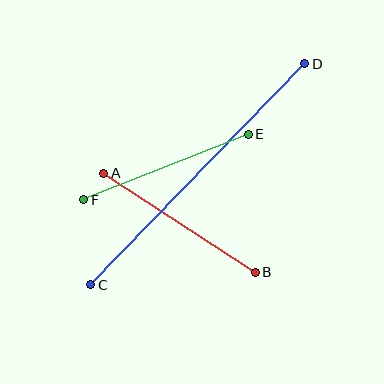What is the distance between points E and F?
The distance is approximately 177 pixels.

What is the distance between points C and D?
The distance is approximately 307 pixels.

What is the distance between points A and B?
The distance is approximately 181 pixels.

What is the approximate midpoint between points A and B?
The midpoint is at approximately (180, 223) pixels.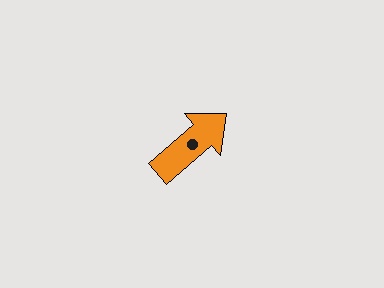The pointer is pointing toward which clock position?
Roughly 2 o'clock.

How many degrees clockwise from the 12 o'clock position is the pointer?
Approximately 49 degrees.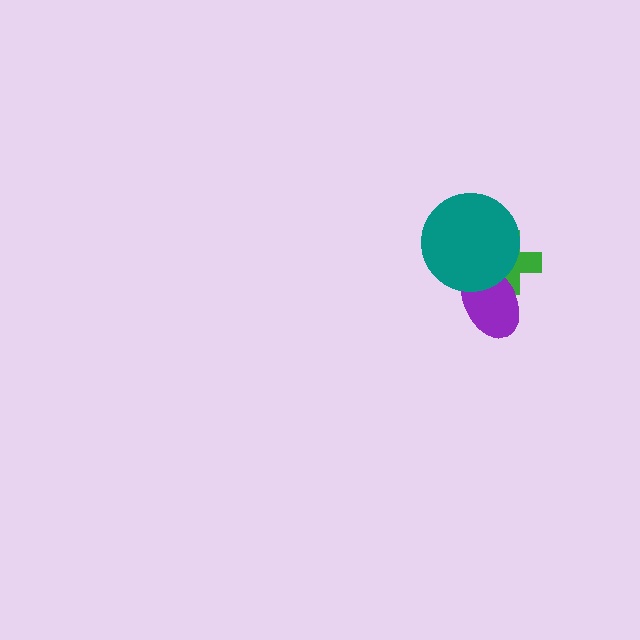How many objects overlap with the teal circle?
2 objects overlap with the teal circle.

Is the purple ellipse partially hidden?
Yes, it is partially covered by another shape.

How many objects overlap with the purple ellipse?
2 objects overlap with the purple ellipse.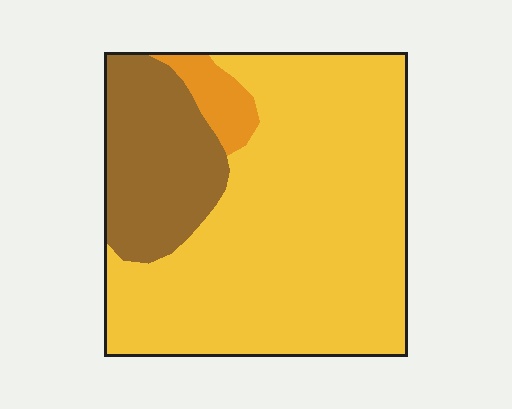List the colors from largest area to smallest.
From largest to smallest: yellow, brown, orange.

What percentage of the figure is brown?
Brown covers roughly 20% of the figure.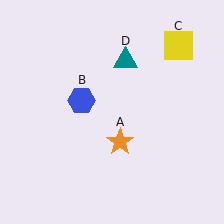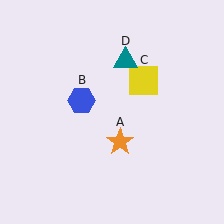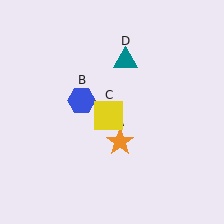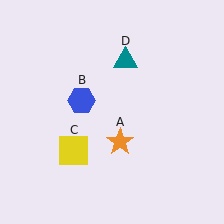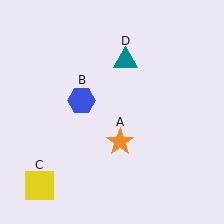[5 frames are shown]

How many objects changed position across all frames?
1 object changed position: yellow square (object C).